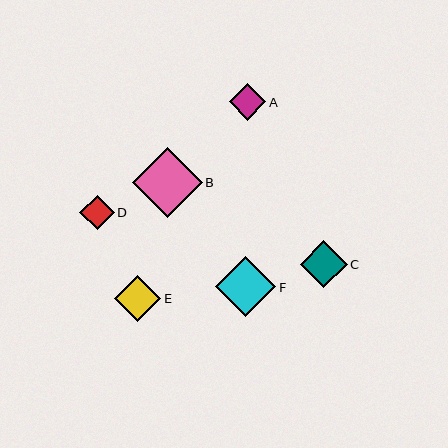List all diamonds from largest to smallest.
From largest to smallest: B, F, C, E, A, D.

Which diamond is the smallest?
Diamond D is the smallest with a size of approximately 34 pixels.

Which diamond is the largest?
Diamond B is the largest with a size of approximately 70 pixels.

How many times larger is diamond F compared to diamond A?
Diamond F is approximately 1.6 times the size of diamond A.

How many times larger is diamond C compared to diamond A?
Diamond C is approximately 1.3 times the size of diamond A.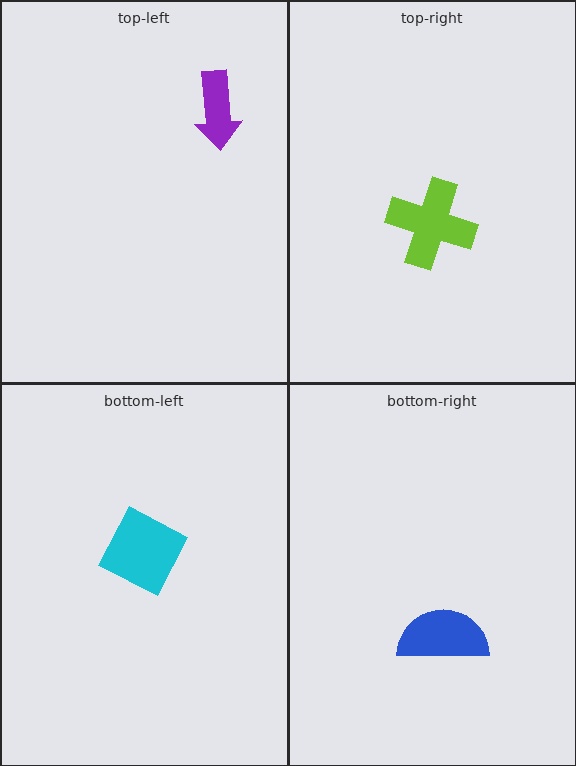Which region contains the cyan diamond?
The bottom-left region.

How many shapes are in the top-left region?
1.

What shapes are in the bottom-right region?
The blue semicircle.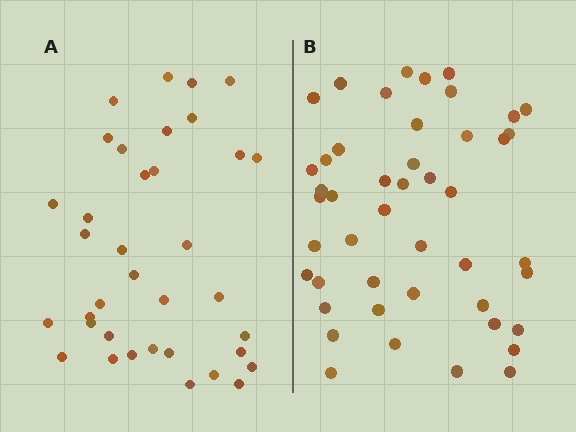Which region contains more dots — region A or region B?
Region B (the right region) has more dots.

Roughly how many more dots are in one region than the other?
Region B has roughly 10 or so more dots than region A.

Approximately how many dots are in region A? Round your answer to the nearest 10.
About 40 dots. (The exact count is 36, which rounds to 40.)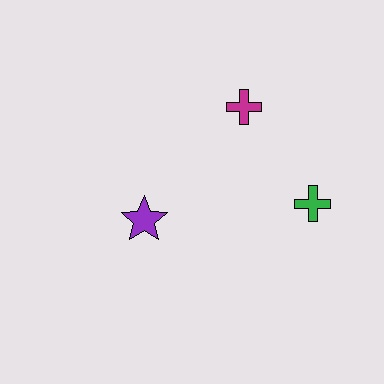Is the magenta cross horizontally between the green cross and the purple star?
Yes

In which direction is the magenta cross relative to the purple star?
The magenta cross is above the purple star.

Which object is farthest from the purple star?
The green cross is farthest from the purple star.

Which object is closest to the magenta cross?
The green cross is closest to the magenta cross.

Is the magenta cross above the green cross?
Yes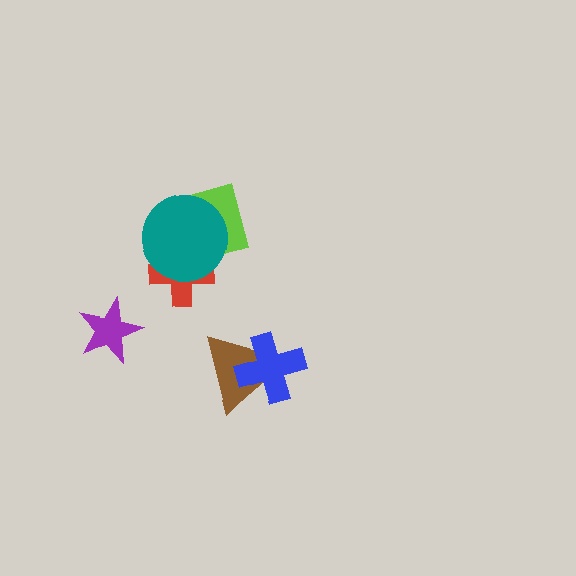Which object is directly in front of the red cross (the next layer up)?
The lime square is directly in front of the red cross.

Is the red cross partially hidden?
Yes, it is partially covered by another shape.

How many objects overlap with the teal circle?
2 objects overlap with the teal circle.